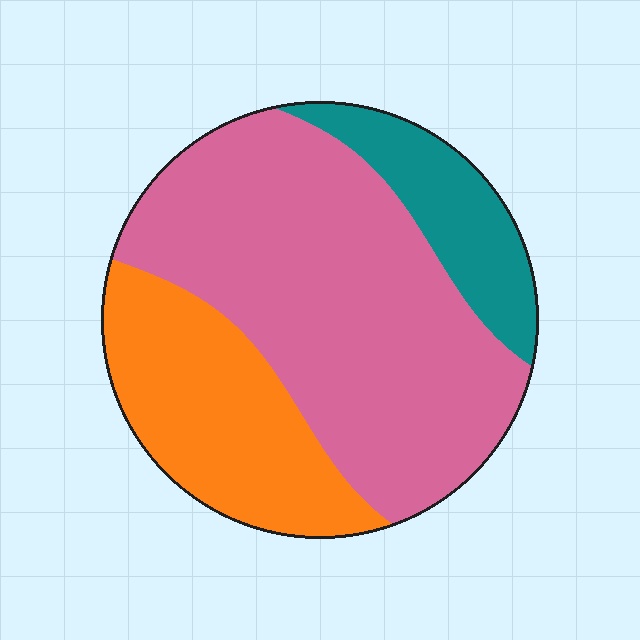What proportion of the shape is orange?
Orange takes up about one quarter (1/4) of the shape.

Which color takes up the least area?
Teal, at roughly 15%.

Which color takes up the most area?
Pink, at roughly 60%.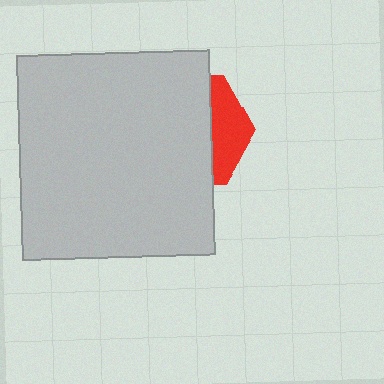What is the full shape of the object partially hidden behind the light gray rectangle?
The partially hidden object is a red hexagon.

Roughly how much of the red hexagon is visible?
A small part of it is visible (roughly 30%).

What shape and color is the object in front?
The object in front is a light gray rectangle.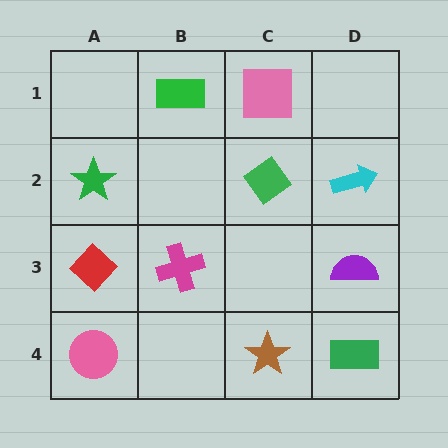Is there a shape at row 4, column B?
No, that cell is empty.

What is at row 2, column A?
A green star.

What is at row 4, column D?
A green rectangle.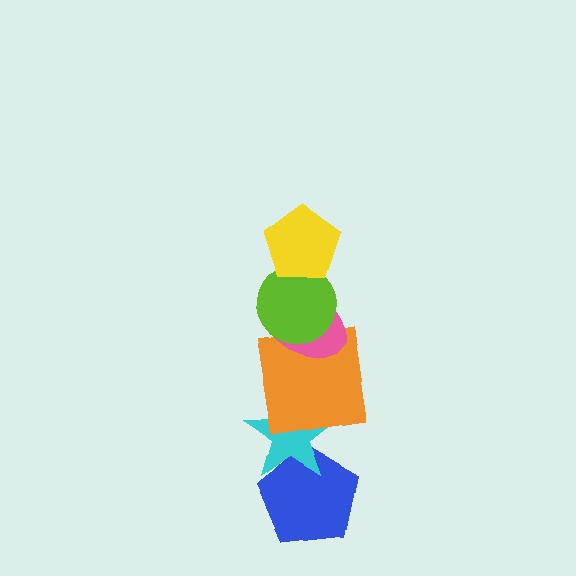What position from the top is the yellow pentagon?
The yellow pentagon is 1st from the top.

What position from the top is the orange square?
The orange square is 4th from the top.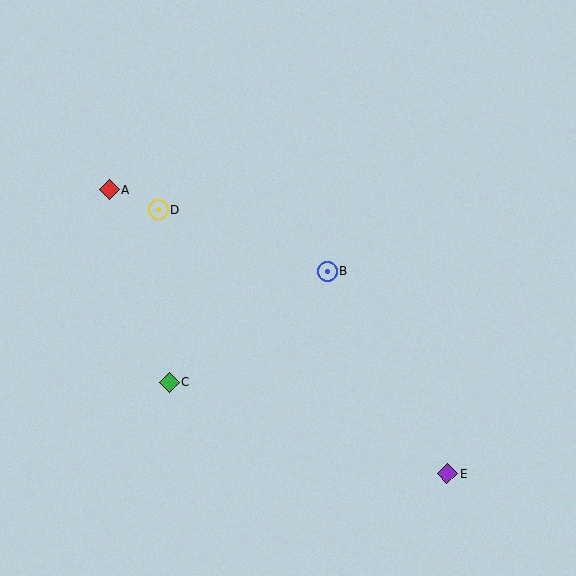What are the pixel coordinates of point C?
Point C is at (169, 382).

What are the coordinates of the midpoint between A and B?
The midpoint between A and B is at (218, 230).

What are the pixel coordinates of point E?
Point E is at (447, 474).